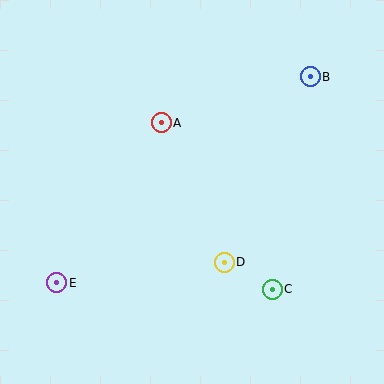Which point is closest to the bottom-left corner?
Point E is closest to the bottom-left corner.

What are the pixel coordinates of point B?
Point B is at (310, 77).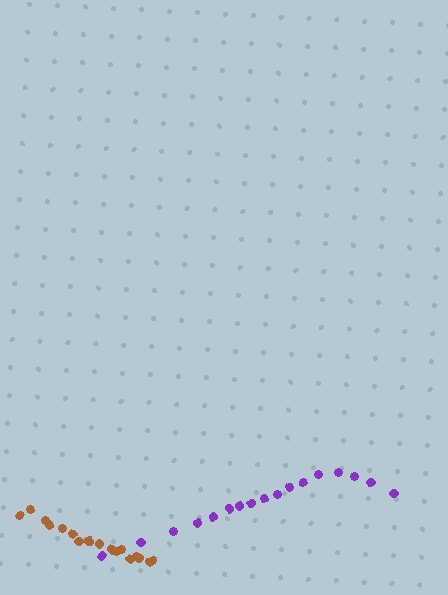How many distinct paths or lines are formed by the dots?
There are 2 distinct paths.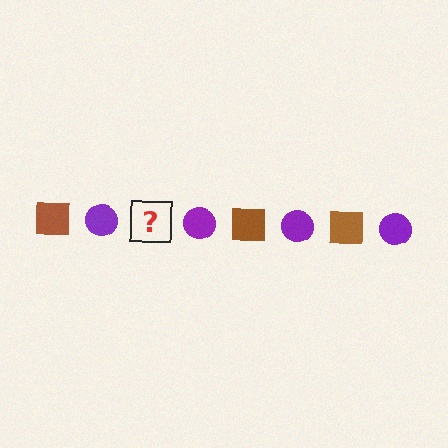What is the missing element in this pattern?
The missing element is a brown square.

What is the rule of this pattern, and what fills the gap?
The rule is that the pattern alternates between brown square and purple circle. The gap should be filled with a brown square.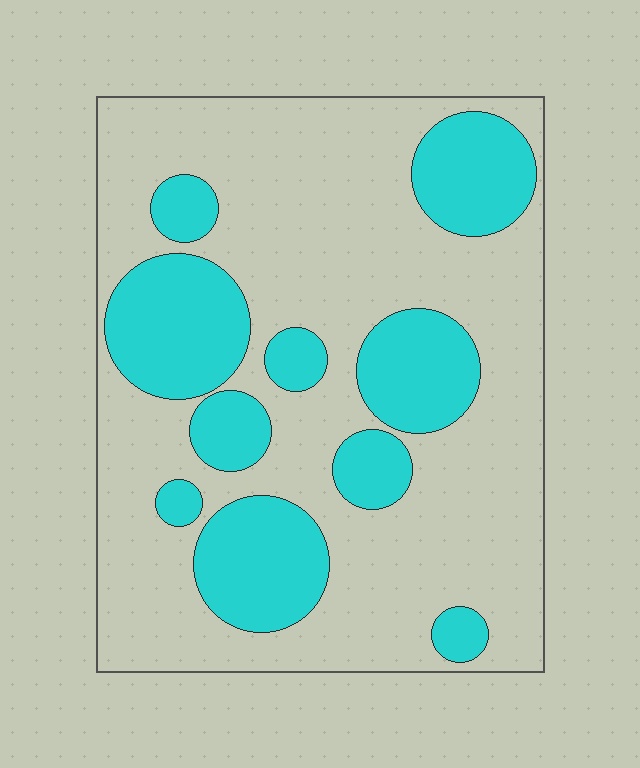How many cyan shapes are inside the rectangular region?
10.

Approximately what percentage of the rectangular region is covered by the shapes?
Approximately 30%.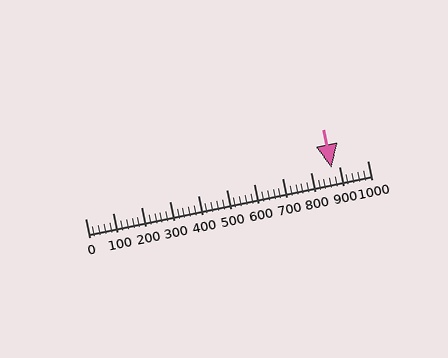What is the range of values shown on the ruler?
The ruler shows values from 0 to 1000.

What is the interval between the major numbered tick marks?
The major tick marks are spaced 100 units apart.